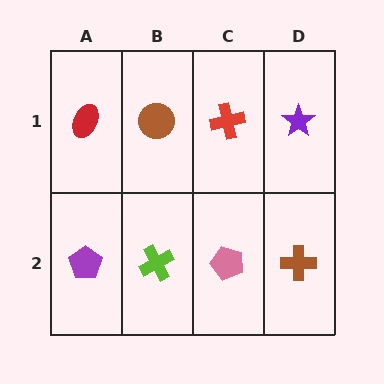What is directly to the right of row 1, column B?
A red cross.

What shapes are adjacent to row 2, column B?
A brown circle (row 1, column B), a purple pentagon (row 2, column A), a pink pentagon (row 2, column C).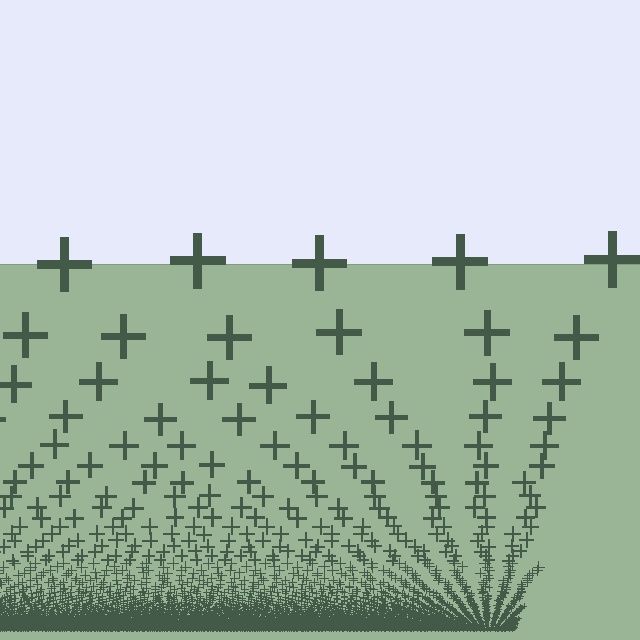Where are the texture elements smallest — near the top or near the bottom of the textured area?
Near the bottom.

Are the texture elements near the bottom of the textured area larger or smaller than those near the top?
Smaller. The gradient is inverted — elements near the bottom are smaller and denser.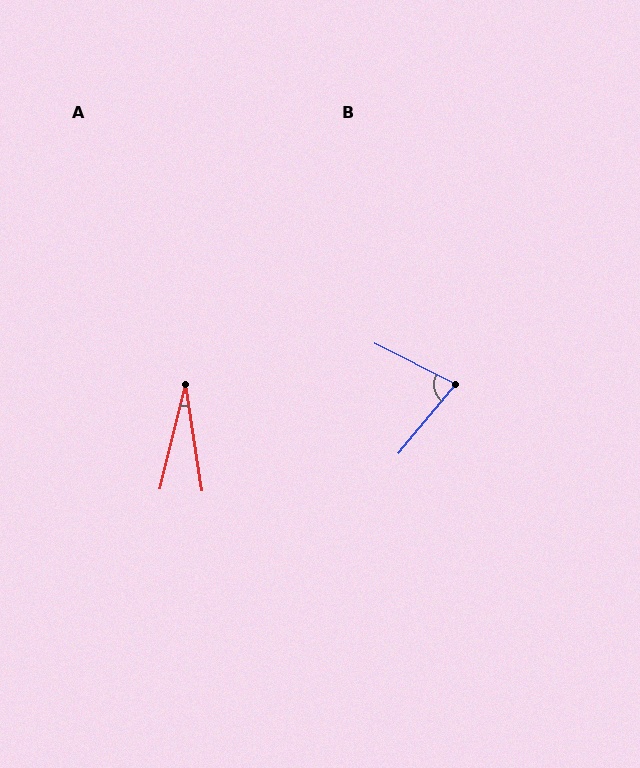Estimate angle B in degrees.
Approximately 77 degrees.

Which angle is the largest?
B, at approximately 77 degrees.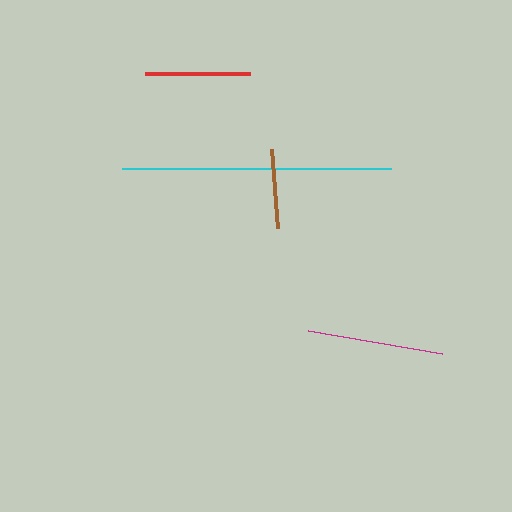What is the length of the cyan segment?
The cyan segment is approximately 269 pixels long.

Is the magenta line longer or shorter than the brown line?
The magenta line is longer than the brown line.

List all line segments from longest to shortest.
From longest to shortest: cyan, magenta, red, brown.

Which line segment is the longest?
The cyan line is the longest at approximately 269 pixels.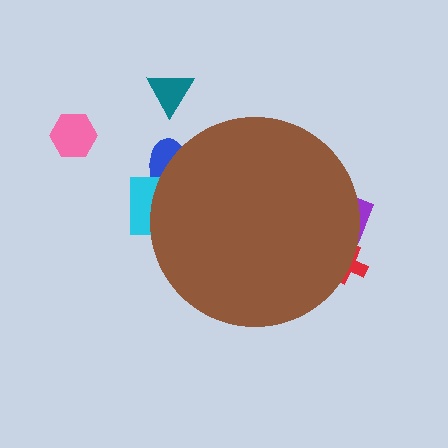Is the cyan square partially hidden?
Yes, the cyan square is partially hidden behind the brown circle.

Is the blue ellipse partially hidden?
Yes, the blue ellipse is partially hidden behind the brown circle.